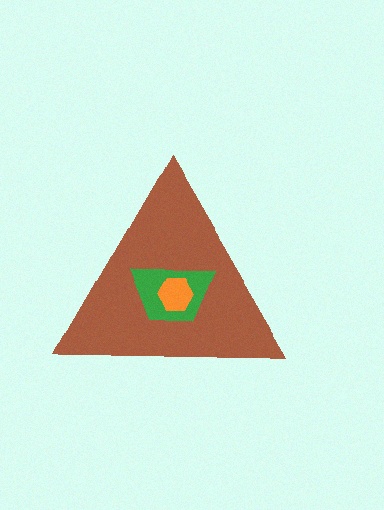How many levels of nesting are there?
3.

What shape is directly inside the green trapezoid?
The orange hexagon.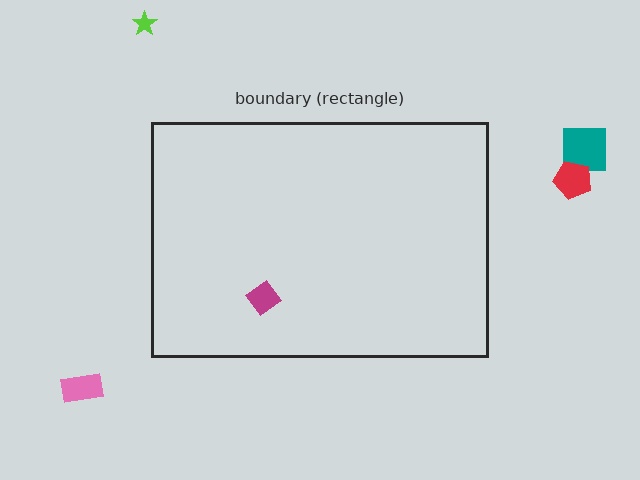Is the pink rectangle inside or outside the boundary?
Outside.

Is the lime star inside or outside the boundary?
Outside.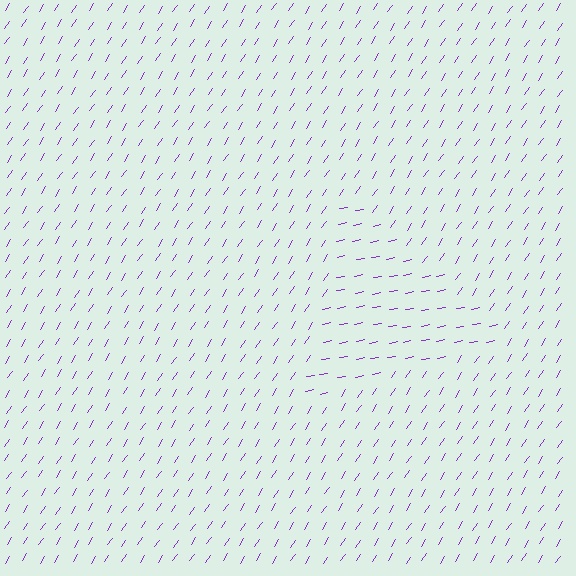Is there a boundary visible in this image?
Yes, there is a texture boundary formed by a change in line orientation.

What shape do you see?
I see a triangle.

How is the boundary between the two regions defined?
The boundary is defined purely by a change in line orientation (approximately 45 degrees difference). All lines are the same color and thickness.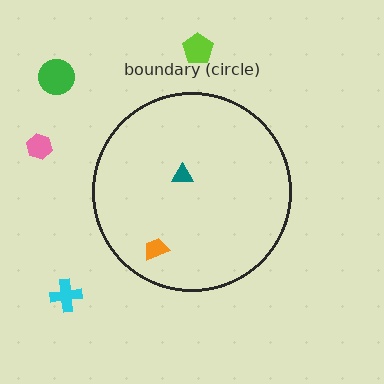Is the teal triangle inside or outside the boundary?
Inside.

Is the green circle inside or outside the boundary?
Outside.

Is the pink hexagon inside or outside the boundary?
Outside.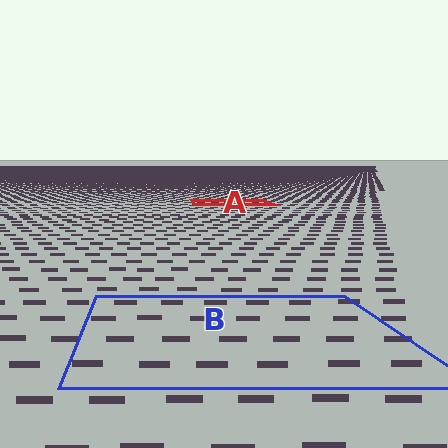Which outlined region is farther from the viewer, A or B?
Region A is farther from the viewer — the texture elements inside it appear smaller and more densely packed.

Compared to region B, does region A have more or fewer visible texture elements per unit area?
Region A has more texture elements per unit area — they are packed more densely because it is farther away.